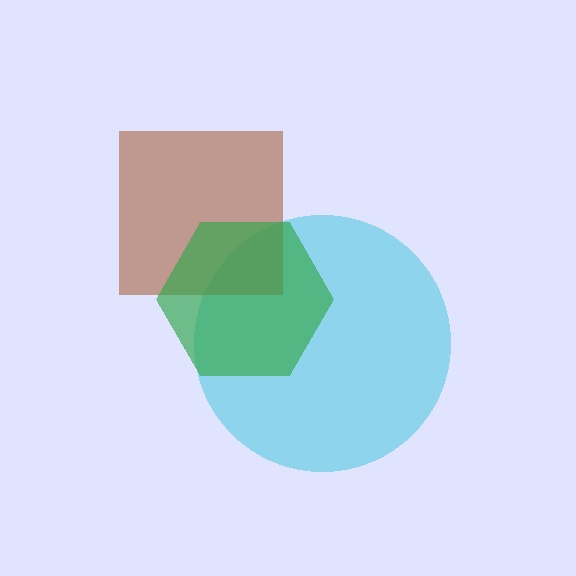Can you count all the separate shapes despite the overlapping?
Yes, there are 3 separate shapes.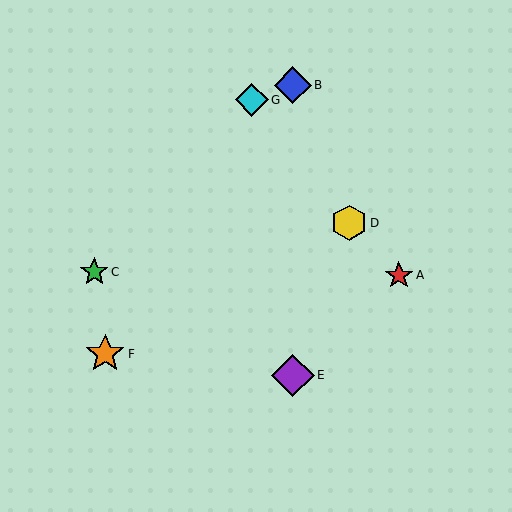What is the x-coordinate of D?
Object D is at x≈349.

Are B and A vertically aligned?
No, B is at x≈293 and A is at x≈399.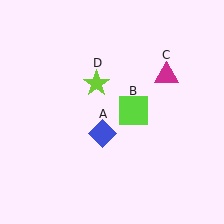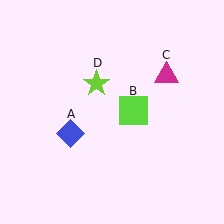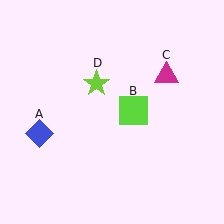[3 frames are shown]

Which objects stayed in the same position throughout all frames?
Lime square (object B) and magenta triangle (object C) and lime star (object D) remained stationary.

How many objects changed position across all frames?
1 object changed position: blue diamond (object A).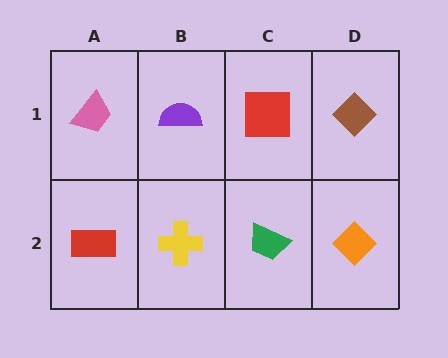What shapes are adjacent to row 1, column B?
A yellow cross (row 2, column B), a pink trapezoid (row 1, column A), a red square (row 1, column C).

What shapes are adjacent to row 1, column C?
A green trapezoid (row 2, column C), a purple semicircle (row 1, column B), a brown diamond (row 1, column D).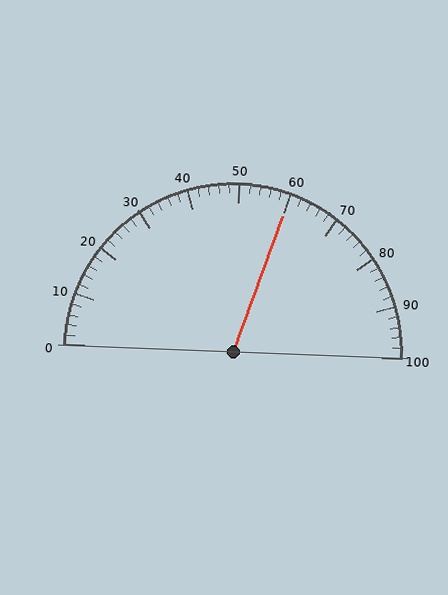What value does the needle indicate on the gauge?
The needle indicates approximately 60.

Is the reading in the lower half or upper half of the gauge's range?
The reading is in the upper half of the range (0 to 100).